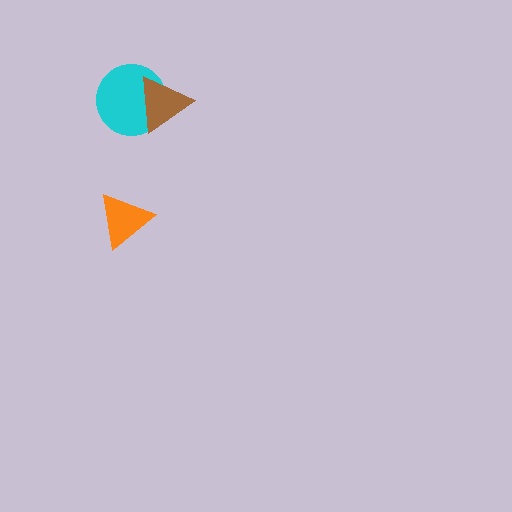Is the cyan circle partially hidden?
Yes, it is partially covered by another shape.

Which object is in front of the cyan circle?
The brown triangle is in front of the cyan circle.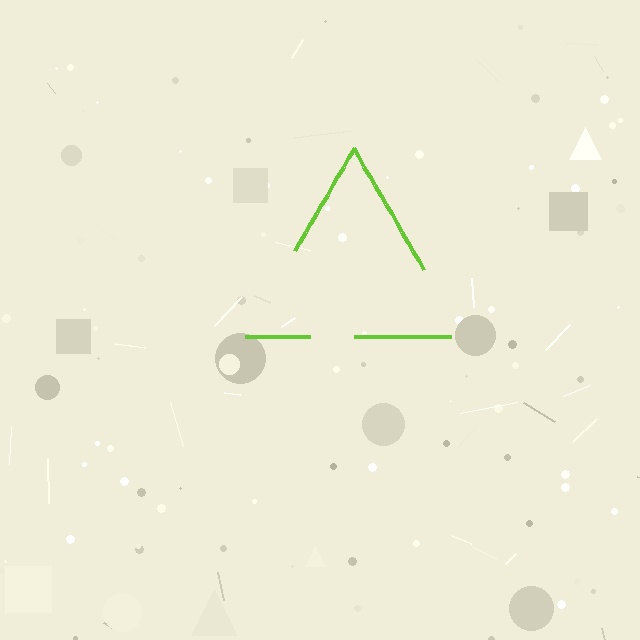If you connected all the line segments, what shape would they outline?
They would outline a triangle.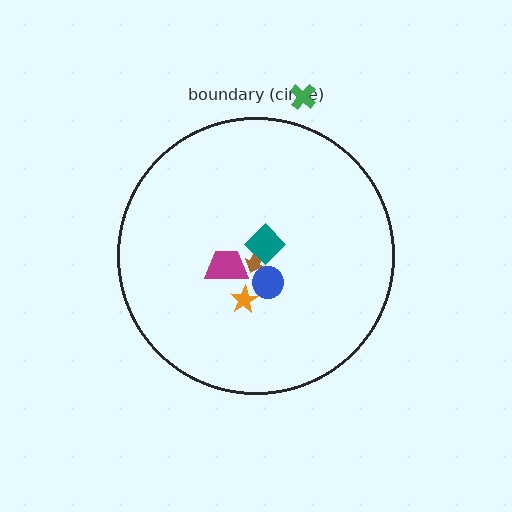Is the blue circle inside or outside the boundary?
Inside.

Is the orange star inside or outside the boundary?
Inside.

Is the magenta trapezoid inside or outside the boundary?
Inside.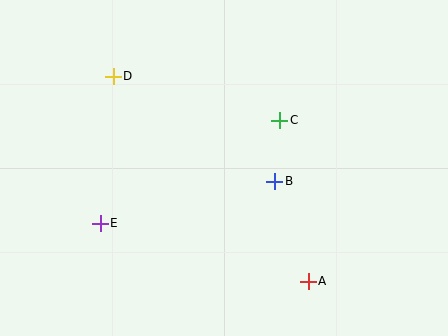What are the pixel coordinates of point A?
Point A is at (308, 281).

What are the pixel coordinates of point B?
Point B is at (275, 181).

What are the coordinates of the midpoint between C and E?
The midpoint between C and E is at (190, 172).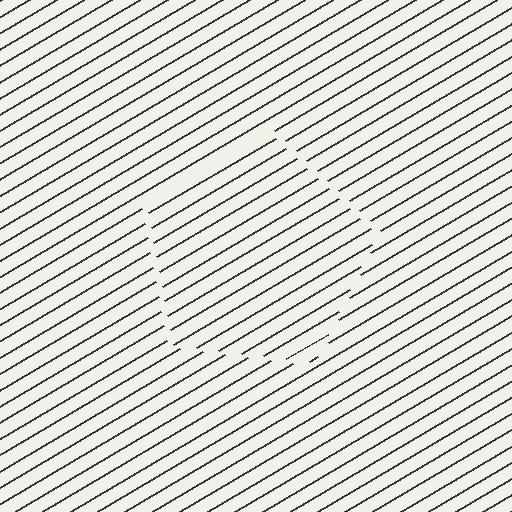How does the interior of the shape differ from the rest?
The interior of the shape contains the same grating, shifted by half a period — the contour is defined by the phase discontinuity where line-ends from the inner and outer gratings abut.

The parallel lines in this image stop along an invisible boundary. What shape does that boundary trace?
An illusory pentagon. The interior of the shape contains the same grating, shifted by half a period — the contour is defined by the phase discontinuity where line-ends from the inner and outer gratings abut.